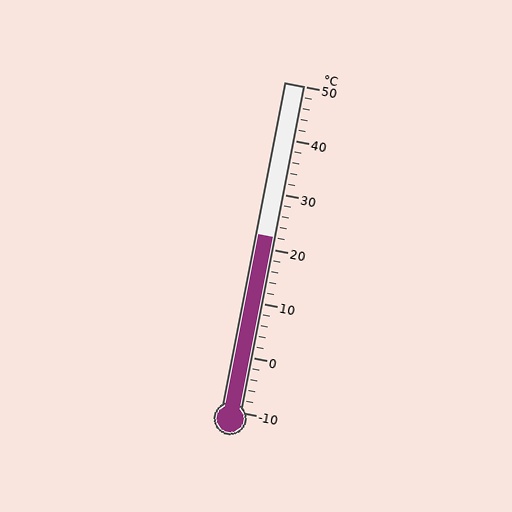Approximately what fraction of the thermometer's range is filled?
The thermometer is filled to approximately 55% of its range.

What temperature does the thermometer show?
The thermometer shows approximately 22°C.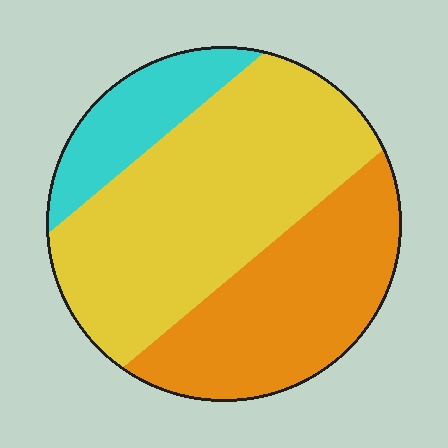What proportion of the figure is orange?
Orange takes up between a quarter and a half of the figure.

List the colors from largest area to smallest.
From largest to smallest: yellow, orange, cyan.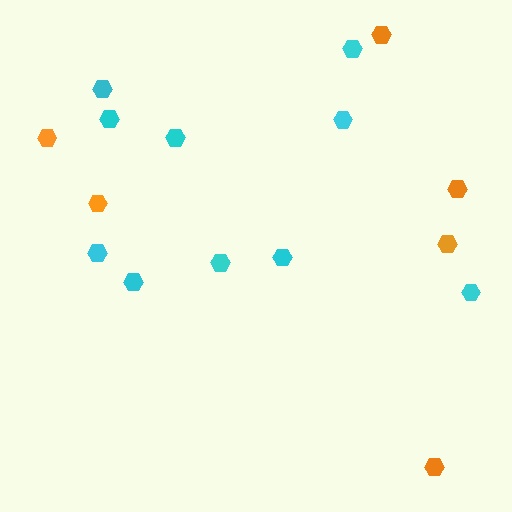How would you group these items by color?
There are 2 groups: one group of cyan hexagons (10) and one group of orange hexagons (6).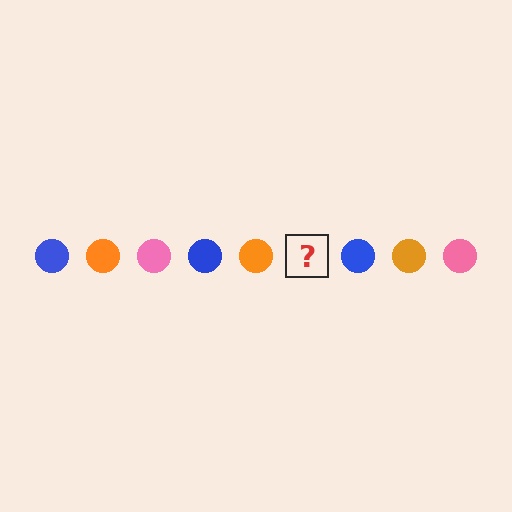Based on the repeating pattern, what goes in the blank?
The blank should be a pink circle.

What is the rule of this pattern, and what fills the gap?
The rule is that the pattern cycles through blue, orange, pink circles. The gap should be filled with a pink circle.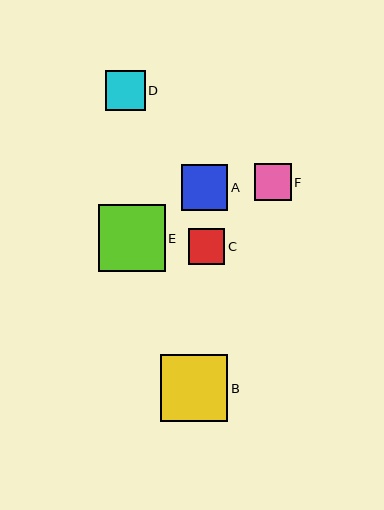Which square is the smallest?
Square C is the smallest with a size of approximately 36 pixels.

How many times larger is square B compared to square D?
Square B is approximately 1.7 times the size of square D.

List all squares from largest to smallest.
From largest to smallest: B, E, A, D, F, C.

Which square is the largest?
Square B is the largest with a size of approximately 67 pixels.